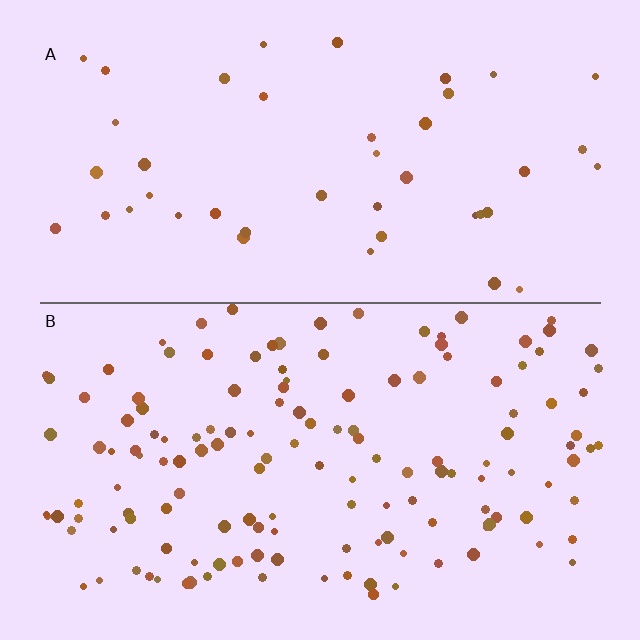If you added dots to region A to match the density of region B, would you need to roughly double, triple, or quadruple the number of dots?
Approximately triple.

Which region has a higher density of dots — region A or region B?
B (the bottom).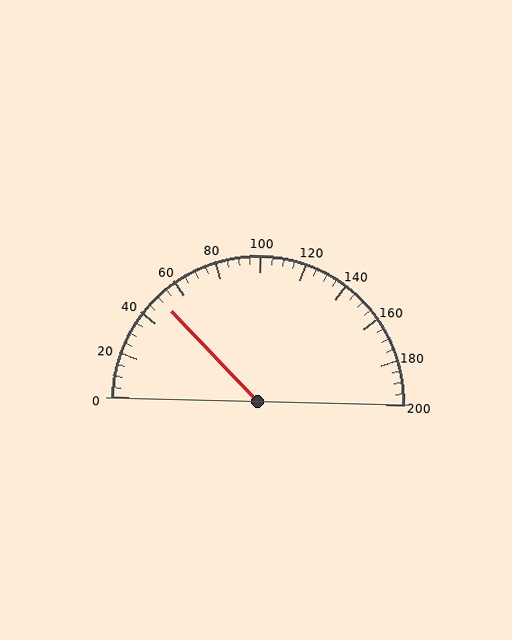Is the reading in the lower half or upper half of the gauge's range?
The reading is in the lower half of the range (0 to 200).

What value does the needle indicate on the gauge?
The needle indicates approximately 50.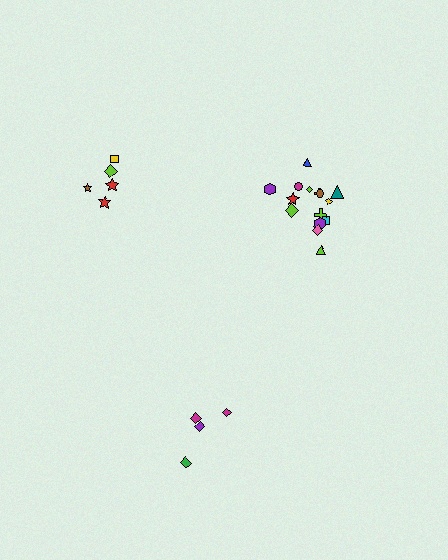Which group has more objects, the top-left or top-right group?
The top-right group.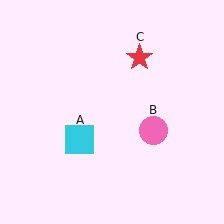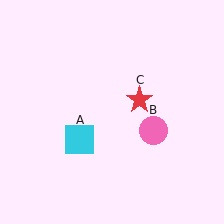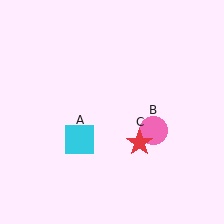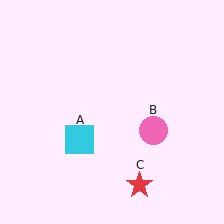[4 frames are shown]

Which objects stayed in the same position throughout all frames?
Cyan square (object A) and pink circle (object B) remained stationary.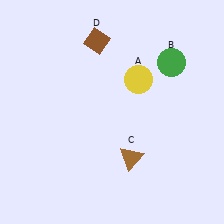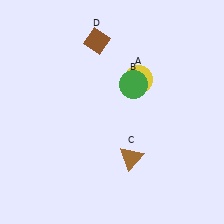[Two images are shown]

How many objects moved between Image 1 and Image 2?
1 object moved between the two images.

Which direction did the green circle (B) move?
The green circle (B) moved left.